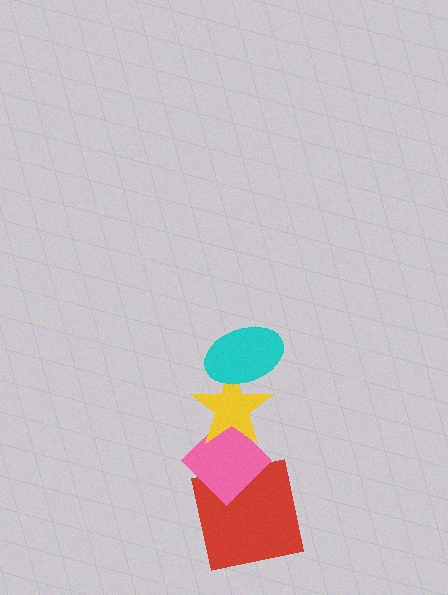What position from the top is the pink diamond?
The pink diamond is 3rd from the top.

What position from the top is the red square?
The red square is 4th from the top.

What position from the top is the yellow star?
The yellow star is 2nd from the top.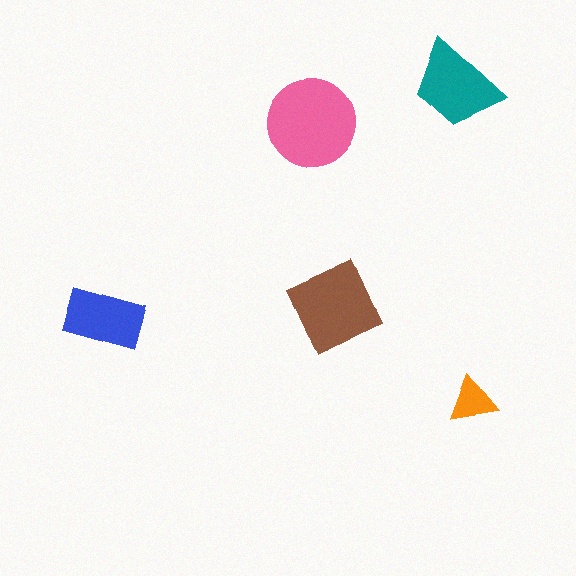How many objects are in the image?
There are 5 objects in the image.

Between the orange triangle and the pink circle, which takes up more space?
The pink circle.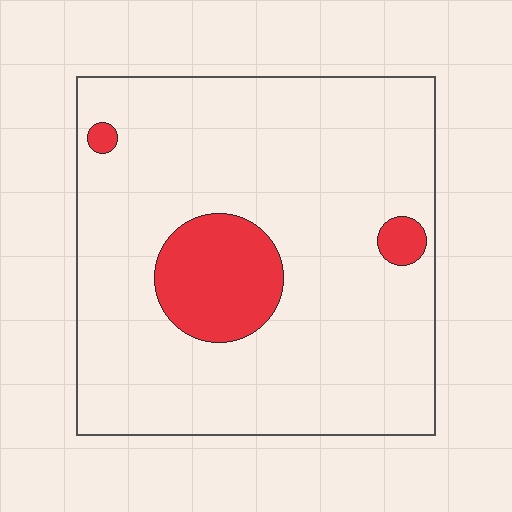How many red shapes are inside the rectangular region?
3.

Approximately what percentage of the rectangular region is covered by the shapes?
Approximately 10%.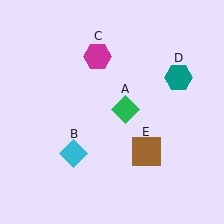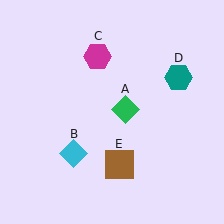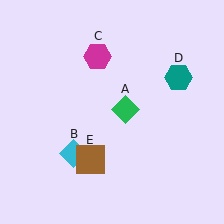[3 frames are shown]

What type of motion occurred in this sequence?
The brown square (object E) rotated clockwise around the center of the scene.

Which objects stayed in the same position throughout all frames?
Green diamond (object A) and cyan diamond (object B) and magenta hexagon (object C) and teal hexagon (object D) remained stationary.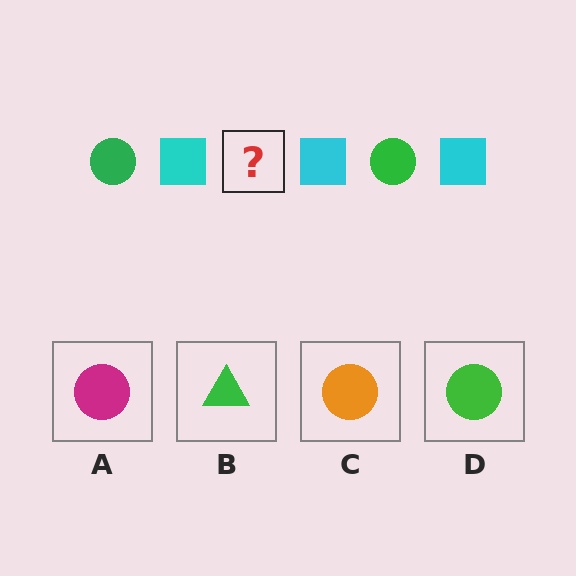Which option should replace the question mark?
Option D.